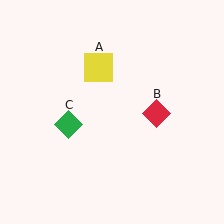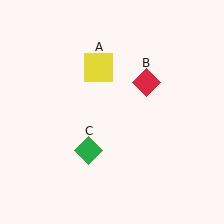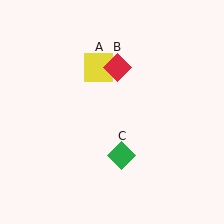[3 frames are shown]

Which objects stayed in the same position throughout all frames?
Yellow square (object A) remained stationary.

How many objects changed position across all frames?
2 objects changed position: red diamond (object B), green diamond (object C).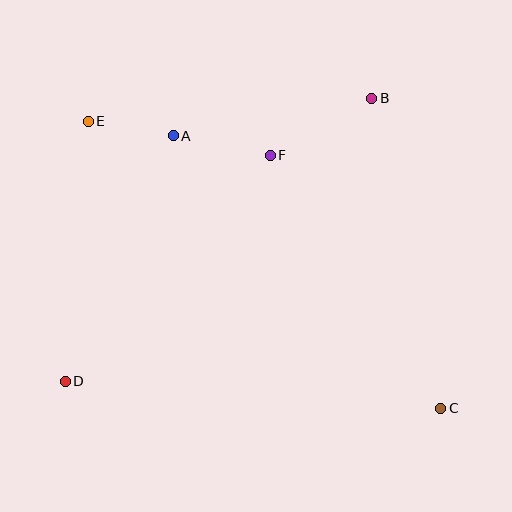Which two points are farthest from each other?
Points C and E are farthest from each other.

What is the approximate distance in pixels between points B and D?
The distance between B and D is approximately 417 pixels.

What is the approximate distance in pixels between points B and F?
The distance between B and F is approximately 116 pixels.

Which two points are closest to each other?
Points A and E are closest to each other.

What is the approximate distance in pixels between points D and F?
The distance between D and F is approximately 305 pixels.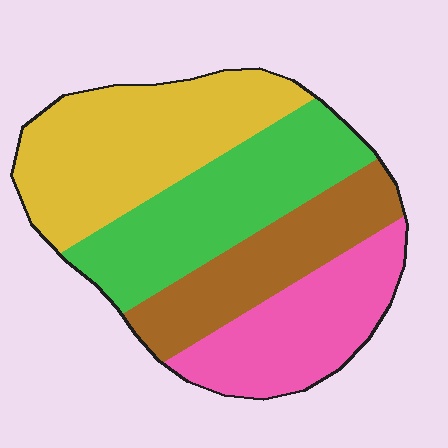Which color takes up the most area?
Yellow, at roughly 30%.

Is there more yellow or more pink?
Yellow.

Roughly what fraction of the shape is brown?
Brown takes up less than a quarter of the shape.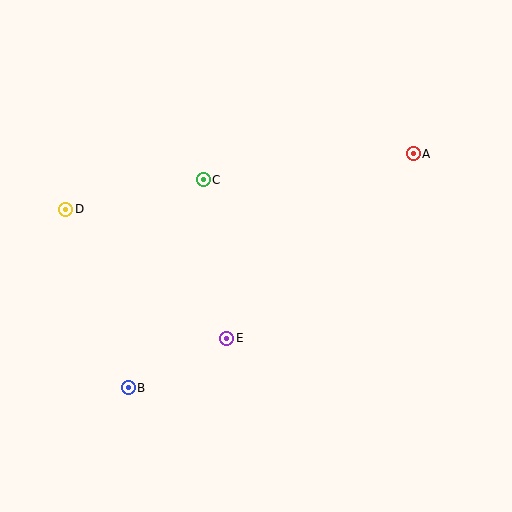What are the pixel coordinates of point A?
Point A is at (413, 154).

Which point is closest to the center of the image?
Point E at (227, 338) is closest to the center.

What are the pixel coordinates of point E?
Point E is at (227, 338).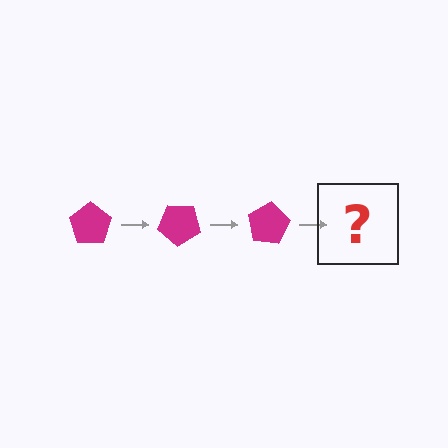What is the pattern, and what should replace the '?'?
The pattern is that the pentagon rotates 40 degrees each step. The '?' should be a magenta pentagon rotated 120 degrees.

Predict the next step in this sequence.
The next step is a magenta pentagon rotated 120 degrees.